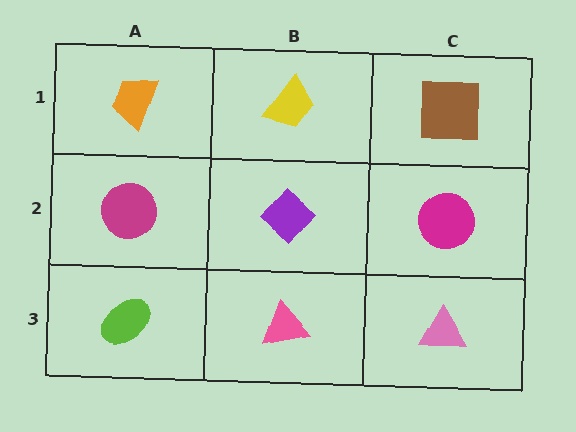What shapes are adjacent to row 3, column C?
A magenta circle (row 2, column C), a pink triangle (row 3, column B).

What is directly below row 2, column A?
A lime ellipse.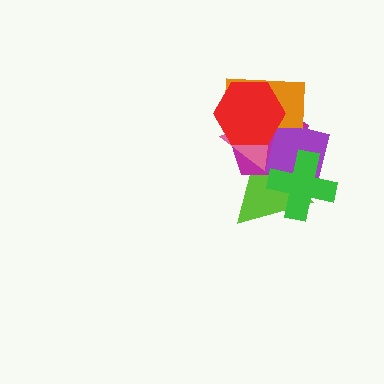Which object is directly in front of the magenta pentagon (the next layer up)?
The purple square is directly in front of the magenta pentagon.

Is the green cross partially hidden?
No, no other shape covers it.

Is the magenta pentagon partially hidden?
Yes, it is partially covered by another shape.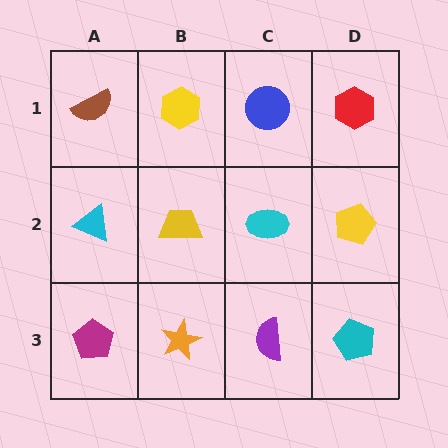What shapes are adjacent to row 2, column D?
A red hexagon (row 1, column D), a cyan pentagon (row 3, column D), a cyan ellipse (row 2, column C).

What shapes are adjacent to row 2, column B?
A yellow hexagon (row 1, column B), an orange star (row 3, column B), a cyan triangle (row 2, column A), a cyan ellipse (row 2, column C).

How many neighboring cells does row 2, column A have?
3.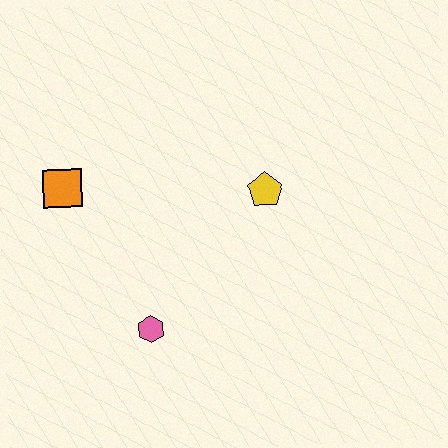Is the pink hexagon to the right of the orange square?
Yes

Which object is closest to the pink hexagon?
The orange square is closest to the pink hexagon.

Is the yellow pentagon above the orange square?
No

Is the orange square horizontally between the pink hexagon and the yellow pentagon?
No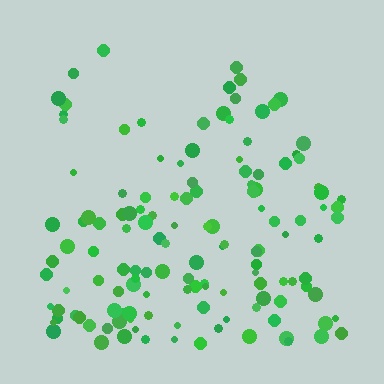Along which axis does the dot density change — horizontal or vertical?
Vertical.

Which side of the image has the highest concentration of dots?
The bottom.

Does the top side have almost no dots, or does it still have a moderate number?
Still a moderate number, just noticeably fewer than the bottom.